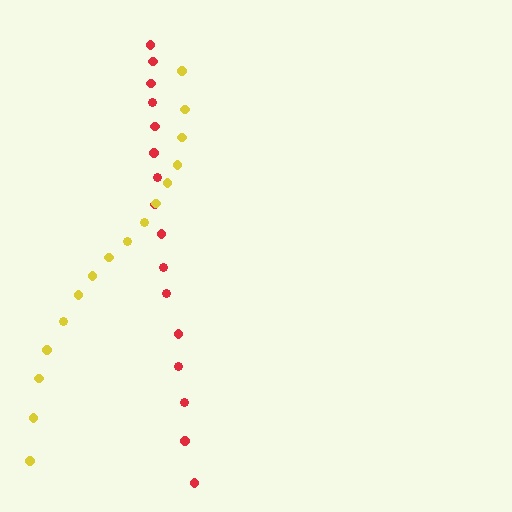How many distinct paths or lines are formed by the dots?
There are 2 distinct paths.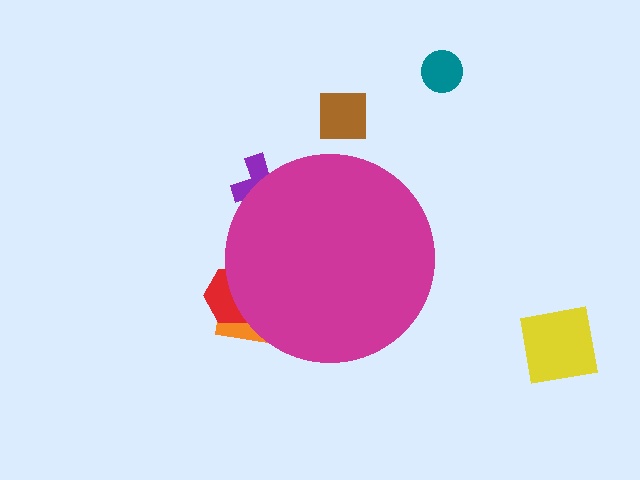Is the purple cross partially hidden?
Yes, the purple cross is partially hidden behind the magenta circle.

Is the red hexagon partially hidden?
Yes, the red hexagon is partially hidden behind the magenta circle.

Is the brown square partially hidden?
No, the brown square is fully visible.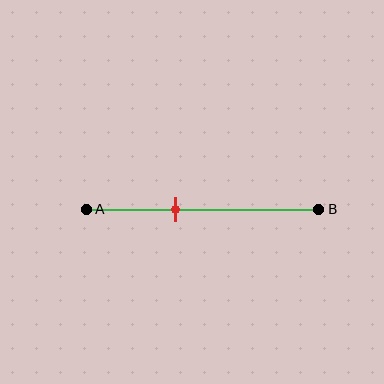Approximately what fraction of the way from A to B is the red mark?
The red mark is approximately 40% of the way from A to B.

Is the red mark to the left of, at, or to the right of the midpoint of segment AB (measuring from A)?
The red mark is to the left of the midpoint of segment AB.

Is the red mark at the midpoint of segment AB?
No, the mark is at about 40% from A, not at the 50% midpoint.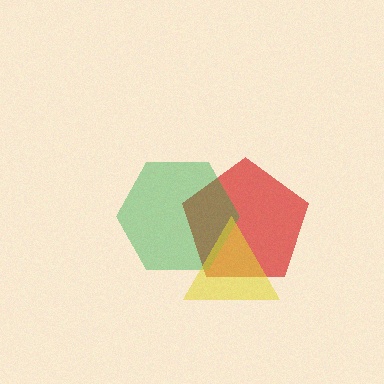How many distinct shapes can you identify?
There are 3 distinct shapes: a red pentagon, a green hexagon, a yellow triangle.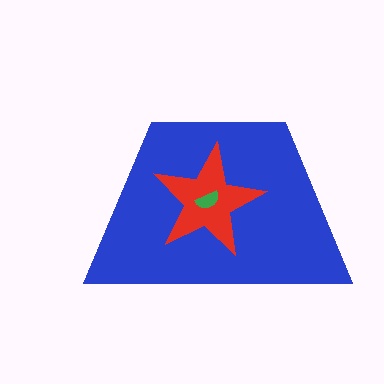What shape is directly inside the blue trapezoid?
The red star.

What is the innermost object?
The green semicircle.